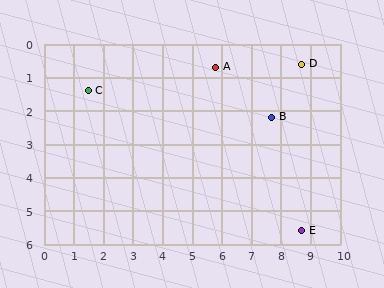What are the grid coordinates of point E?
Point E is at approximately (8.7, 5.6).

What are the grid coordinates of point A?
Point A is at approximately (5.8, 0.7).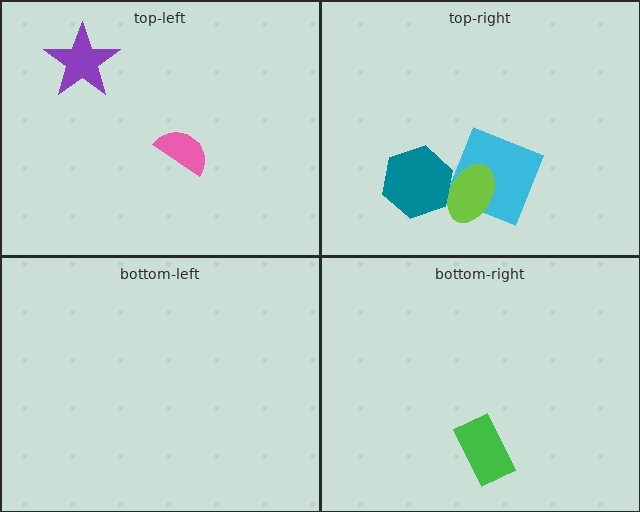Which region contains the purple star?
The top-left region.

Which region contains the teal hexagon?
The top-right region.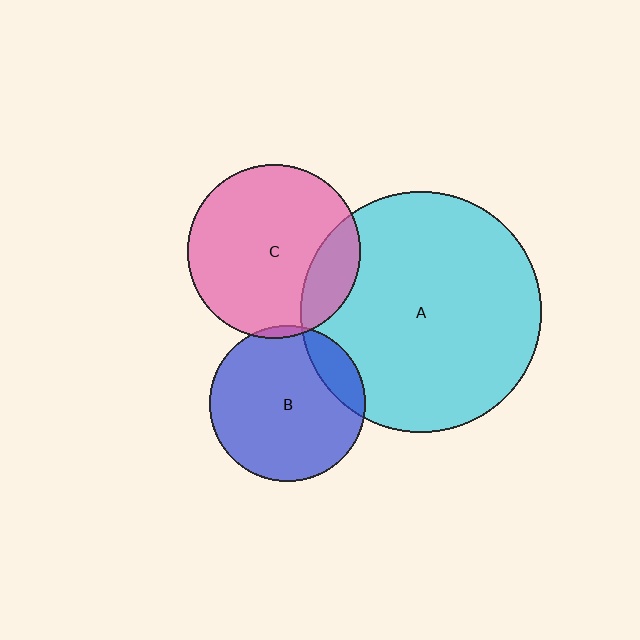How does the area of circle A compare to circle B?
Approximately 2.4 times.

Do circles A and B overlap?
Yes.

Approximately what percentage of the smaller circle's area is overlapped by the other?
Approximately 15%.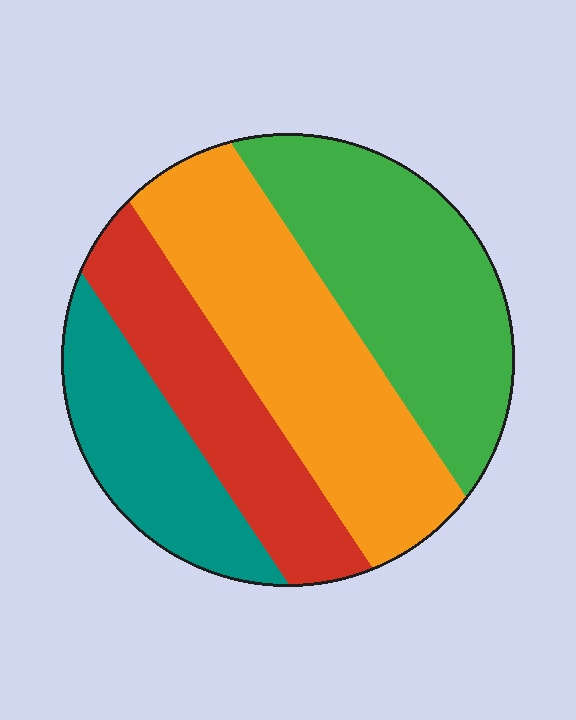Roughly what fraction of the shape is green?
Green covers around 30% of the shape.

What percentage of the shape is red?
Red takes up about one fifth (1/5) of the shape.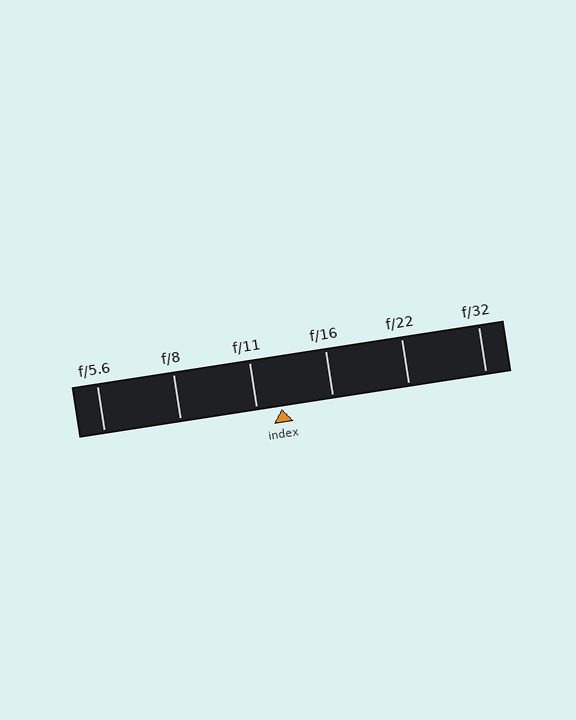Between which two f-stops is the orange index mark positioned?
The index mark is between f/11 and f/16.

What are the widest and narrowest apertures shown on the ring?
The widest aperture shown is f/5.6 and the narrowest is f/32.